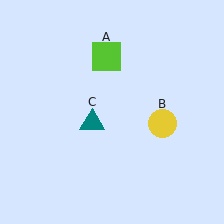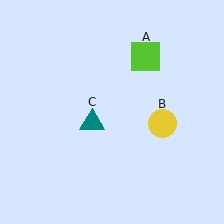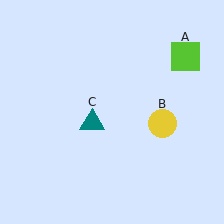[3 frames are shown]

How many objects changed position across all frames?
1 object changed position: lime square (object A).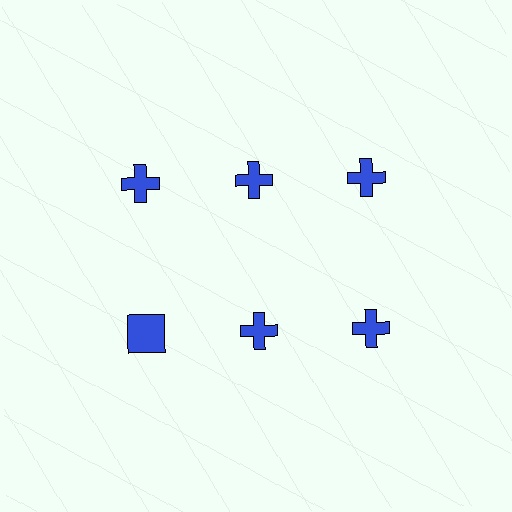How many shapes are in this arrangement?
There are 6 shapes arranged in a grid pattern.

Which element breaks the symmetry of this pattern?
The blue square in the second row, leftmost column breaks the symmetry. All other shapes are blue crosses.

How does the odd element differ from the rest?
It has a different shape: square instead of cross.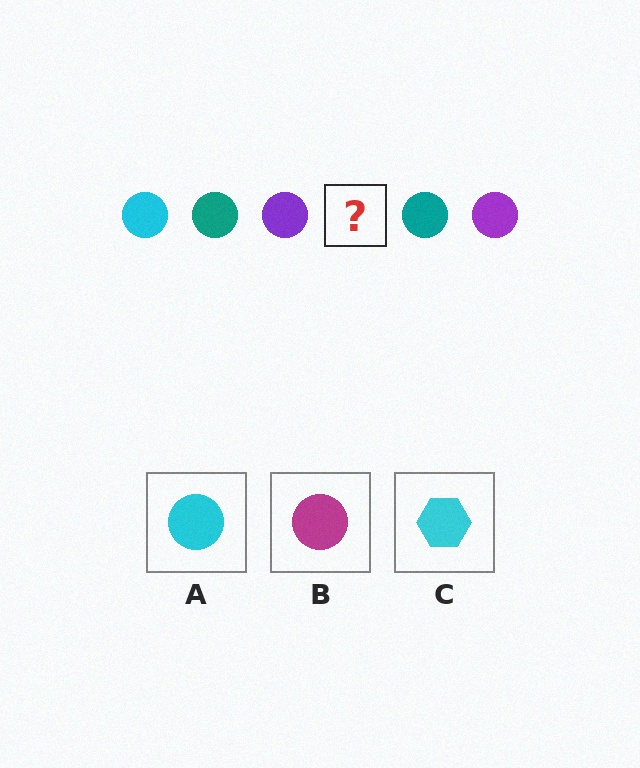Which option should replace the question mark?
Option A.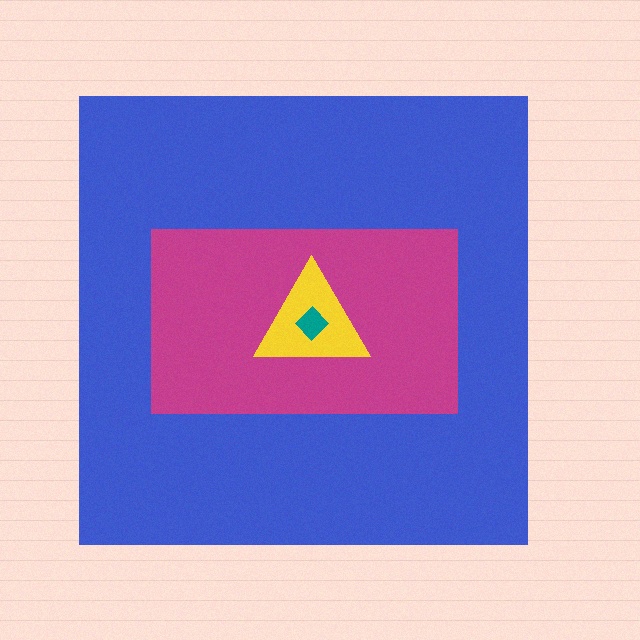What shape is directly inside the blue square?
The magenta rectangle.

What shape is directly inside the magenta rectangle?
The yellow triangle.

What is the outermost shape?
The blue square.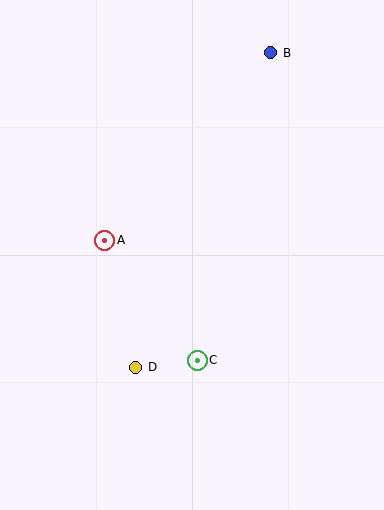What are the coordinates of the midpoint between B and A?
The midpoint between B and A is at (188, 146).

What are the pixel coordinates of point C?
Point C is at (197, 360).